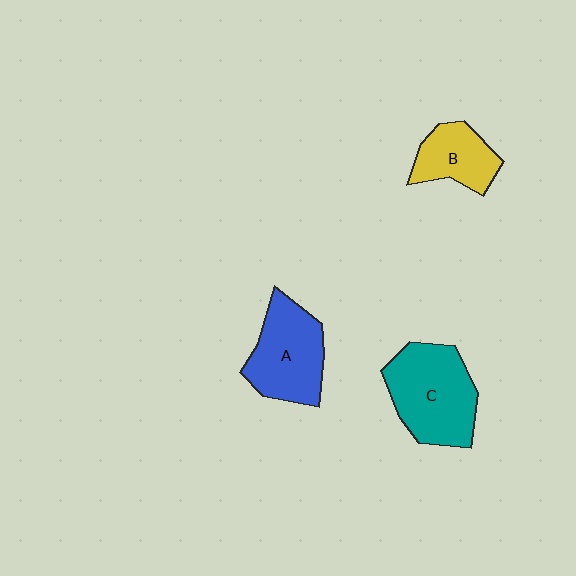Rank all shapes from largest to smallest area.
From largest to smallest: C (teal), A (blue), B (yellow).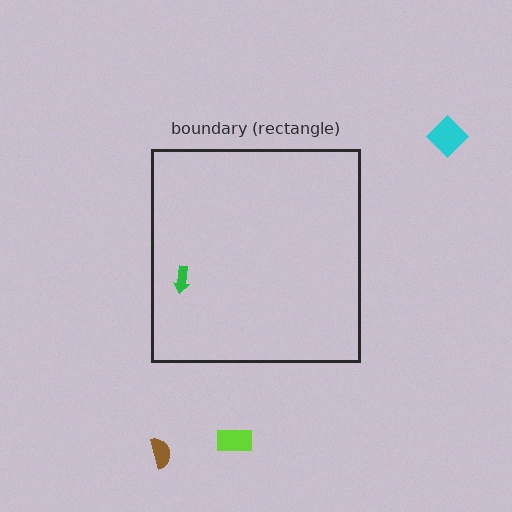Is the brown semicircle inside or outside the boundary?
Outside.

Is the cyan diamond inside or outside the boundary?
Outside.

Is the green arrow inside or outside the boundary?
Inside.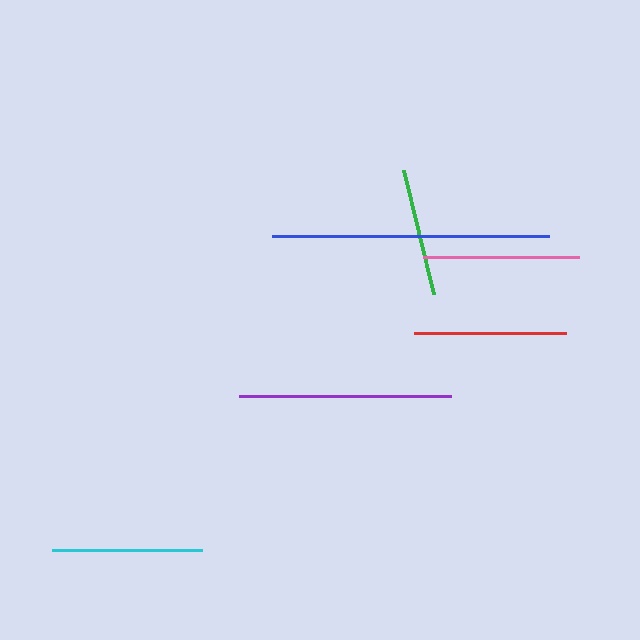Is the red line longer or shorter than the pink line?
The pink line is longer than the red line.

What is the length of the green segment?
The green segment is approximately 127 pixels long.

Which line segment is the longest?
The blue line is the longest at approximately 277 pixels.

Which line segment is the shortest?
The green line is the shortest at approximately 127 pixels.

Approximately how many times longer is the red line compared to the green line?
The red line is approximately 1.2 times the length of the green line.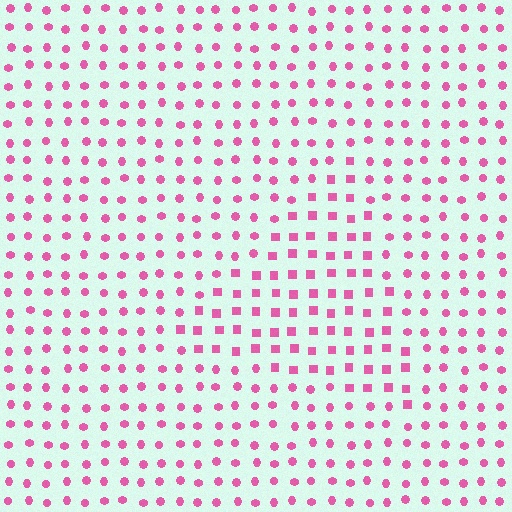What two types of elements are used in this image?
The image uses squares inside the triangle region and circles outside it.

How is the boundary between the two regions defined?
The boundary is defined by a change in element shape: squares inside vs. circles outside. All elements share the same color and spacing.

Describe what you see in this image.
The image is filled with small pink elements arranged in a uniform grid. A triangle-shaped region contains squares, while the surrounding area contains circles. The boundary is defined purely by the change in element shape.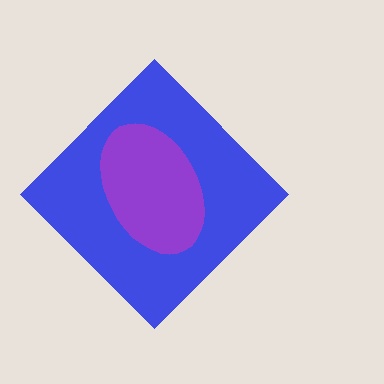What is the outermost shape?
The blue diamond.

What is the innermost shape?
The purple ellipse.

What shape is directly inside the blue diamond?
The purple ellipse.